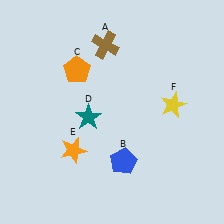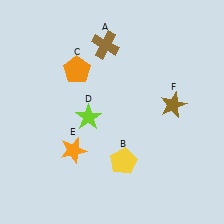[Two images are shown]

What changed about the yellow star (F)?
In Image 1, F is yellow. In Image 2, it changed to brown.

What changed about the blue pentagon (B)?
In Image 1, B is blue. In Image 2, it changed to yellow.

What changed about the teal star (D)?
In Image 1, D is teal. In Image 2, it changed to lime.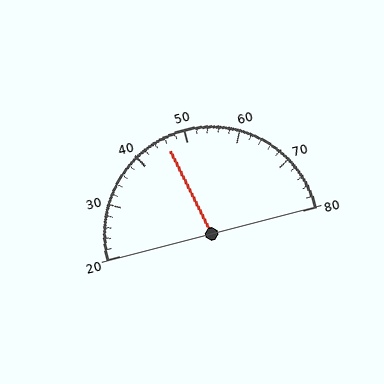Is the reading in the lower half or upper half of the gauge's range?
The reading is in the lower half of the range (20 to 80).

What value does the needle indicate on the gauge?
The needle indicates approximately 46.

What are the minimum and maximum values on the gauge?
The gauge ranges from 20 to 80.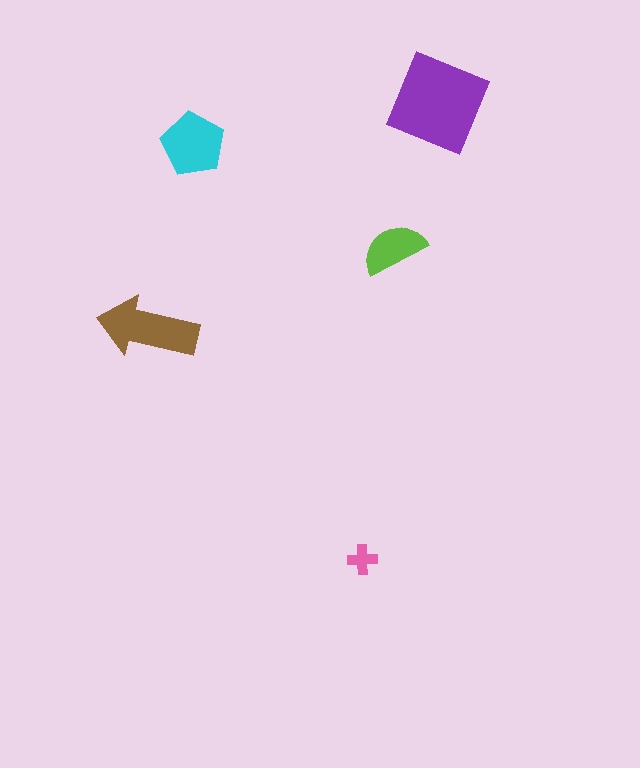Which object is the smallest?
The pink cross.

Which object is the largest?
The purple square.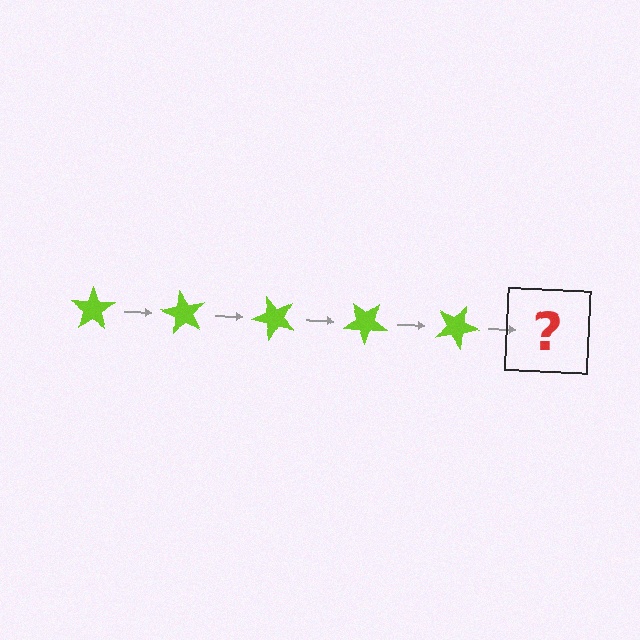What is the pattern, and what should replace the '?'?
The pattern is that the star rotates 60 degrees each step. The '?' should be a lime star rotated 300 degrees.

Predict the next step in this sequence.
The next step is a lime star rotated 300 degrees.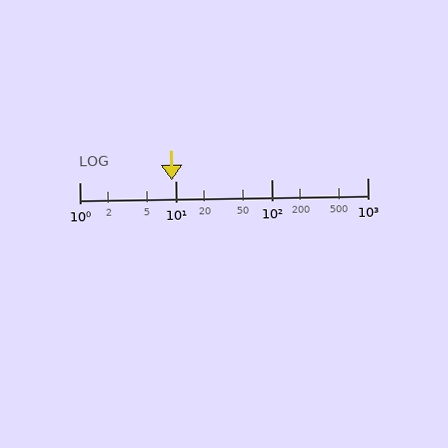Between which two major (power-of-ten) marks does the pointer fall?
The pointer is between 1 and 10.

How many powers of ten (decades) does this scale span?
The scale spans 3 decades, from 1 to 1000.